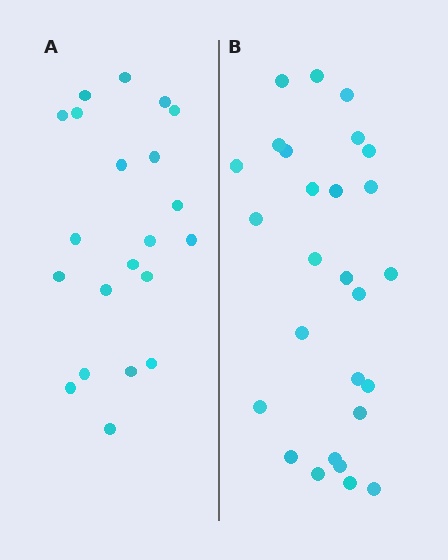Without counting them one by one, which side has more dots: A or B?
Region B (the right region) has more dots.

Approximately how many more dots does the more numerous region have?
Region B has about 6 more dots than region A.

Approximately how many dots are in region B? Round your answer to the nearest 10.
About 30 dots. (The exact count is 27, which rounds to 30.)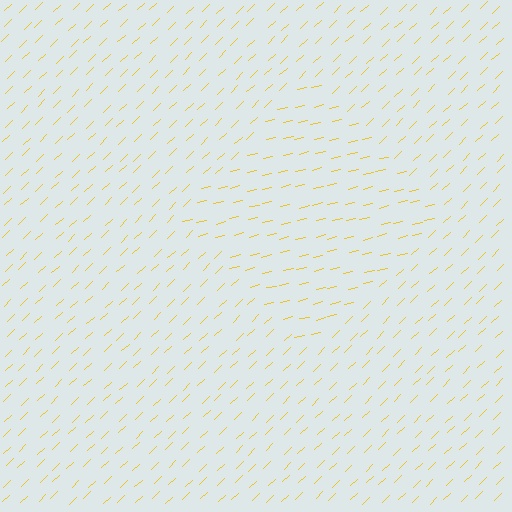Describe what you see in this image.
The image is filled with small yellow line segments. A diamond region in the image has lines oriented differently from the surrounding lines, creating a visible texture boundary.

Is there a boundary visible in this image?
Yes, there is a texture boundary formed by a change in line orientation.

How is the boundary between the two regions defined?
The boundary is defined purely by a change in line orientation (approximately 30 degrees difference). All lines are the same color and thickness.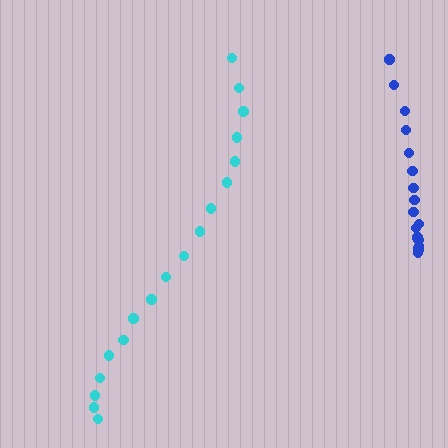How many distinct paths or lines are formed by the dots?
There are 2 distinct paths.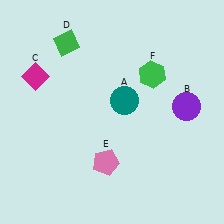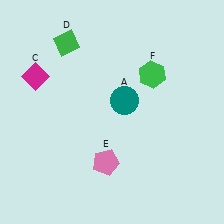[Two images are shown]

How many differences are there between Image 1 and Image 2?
There is 1 difference between the two images.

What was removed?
The purple circle (B) was removed in Image 2.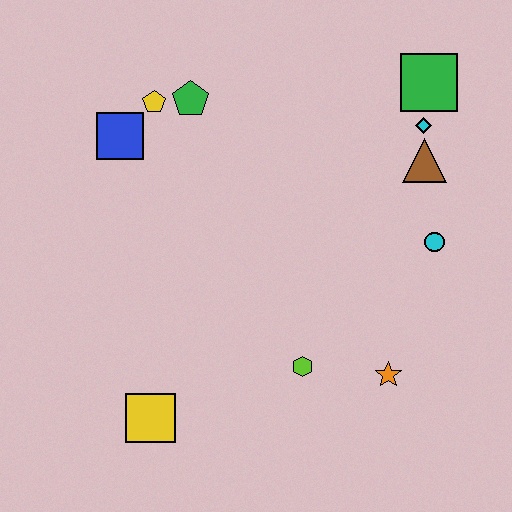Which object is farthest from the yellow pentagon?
The orange star is farthest from the yellow pentagon.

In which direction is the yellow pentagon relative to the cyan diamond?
The yellow pentagon is to the left of the cyan diamond.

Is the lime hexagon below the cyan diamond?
Yes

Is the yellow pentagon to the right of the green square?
No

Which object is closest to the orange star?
The lime hexagon is closest to the orange star.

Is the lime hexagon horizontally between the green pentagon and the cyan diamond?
Yes